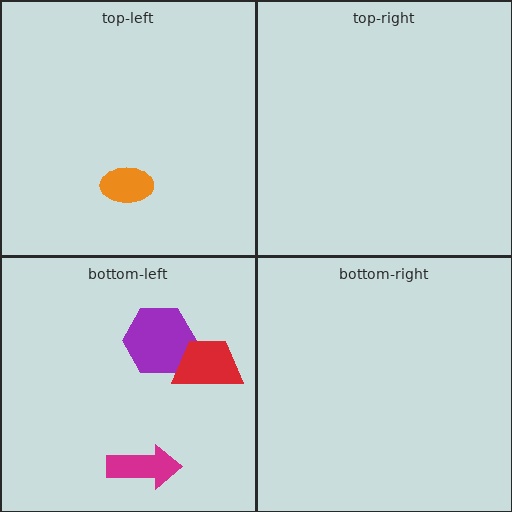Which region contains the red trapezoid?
The bottom-left region.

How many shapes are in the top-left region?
1.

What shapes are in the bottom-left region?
The purple hexagon, the magenta arrow, the red trapezoid.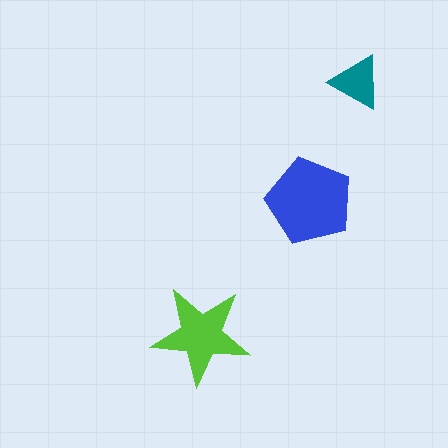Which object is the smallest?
The teal triangle.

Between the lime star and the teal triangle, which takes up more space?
The lime star.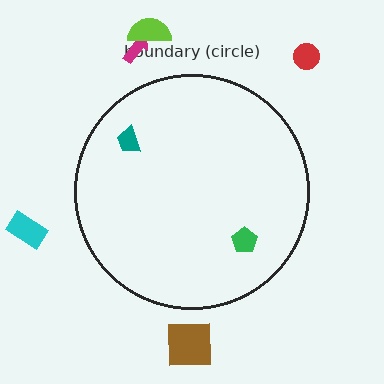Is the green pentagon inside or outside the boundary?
Inside.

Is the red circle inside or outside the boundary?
Outside.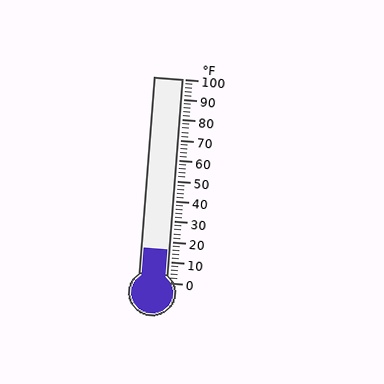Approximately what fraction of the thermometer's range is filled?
The thermometer is filled to approximately 15% of its range.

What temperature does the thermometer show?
The thermometer shows approximately 16°F.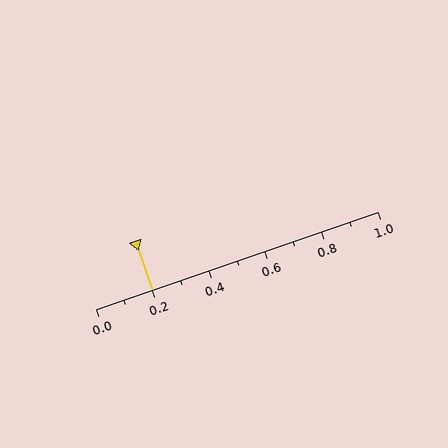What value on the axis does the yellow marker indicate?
The marker indicates approximately 0.2.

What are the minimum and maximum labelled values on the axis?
The axis runs from 0.0 to 1.0.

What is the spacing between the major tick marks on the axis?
The major ticks are spaced 0.2 apart.